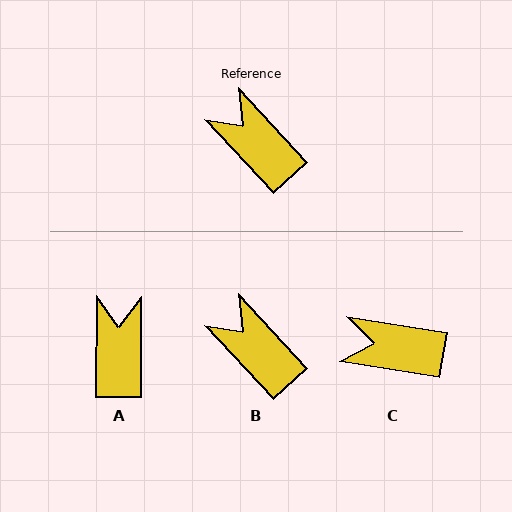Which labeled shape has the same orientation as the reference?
B.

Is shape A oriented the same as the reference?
No, it is off by about 43 degrees.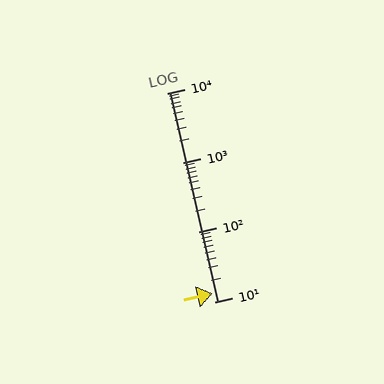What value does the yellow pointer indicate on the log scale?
The pointer indicates approximately 13.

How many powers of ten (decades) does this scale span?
The scale spans 3 decades, from 10 to 10000.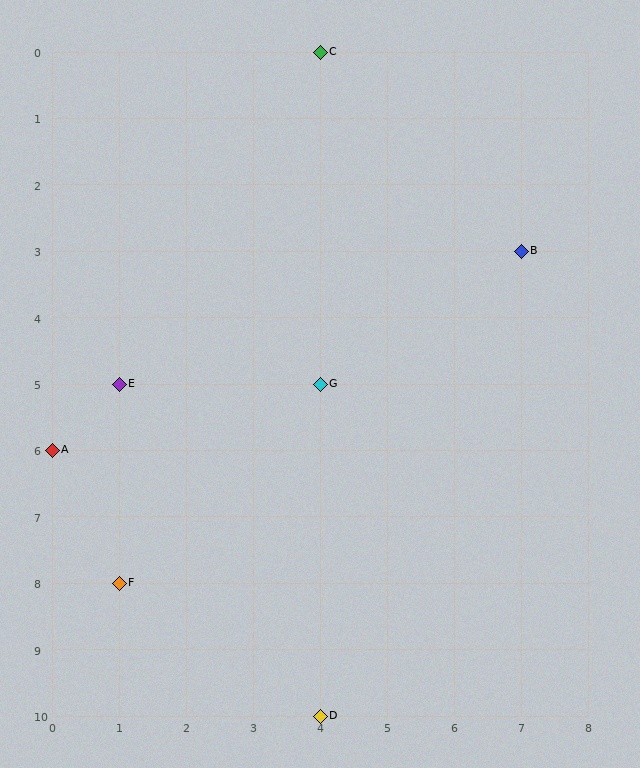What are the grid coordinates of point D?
Point D is at grid coordinates (4, 10).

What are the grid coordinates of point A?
Point A is at grid coordinates (0, 6).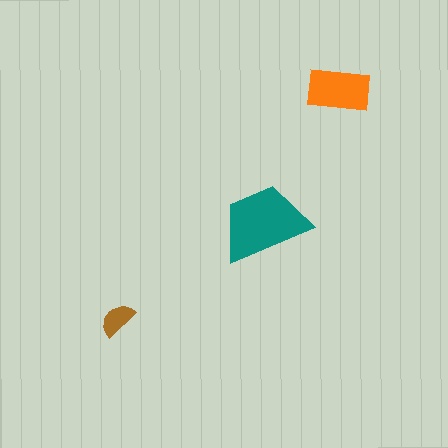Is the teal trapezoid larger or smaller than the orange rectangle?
Larger.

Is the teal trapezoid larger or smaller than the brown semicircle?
Larger.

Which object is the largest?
The teal trapezoid.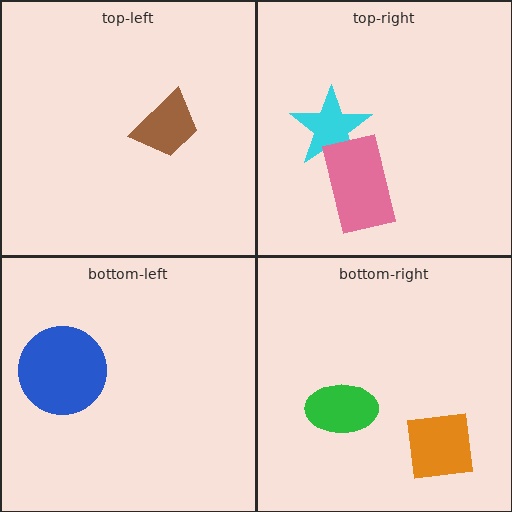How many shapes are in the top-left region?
1.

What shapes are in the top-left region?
The brown trapezoid.